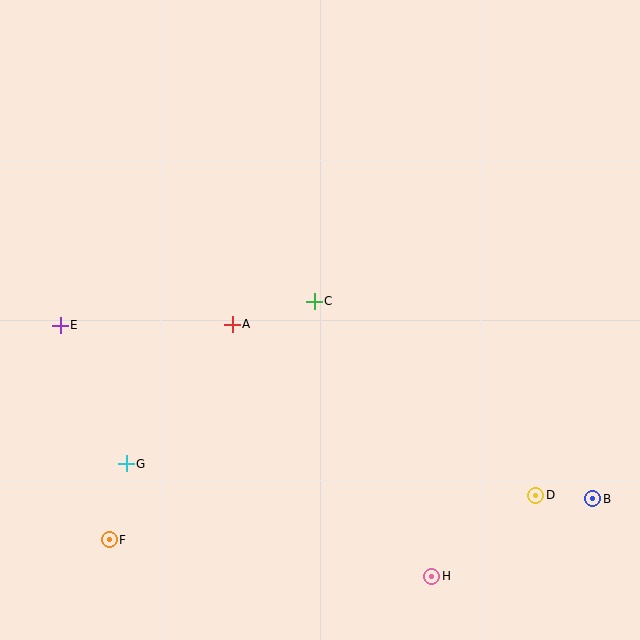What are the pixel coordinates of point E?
Point E is at (60, 325).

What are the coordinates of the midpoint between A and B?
The midpoint between A and B is at (412, 412).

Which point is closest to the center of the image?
Point C at (314, 301) is closest to the center.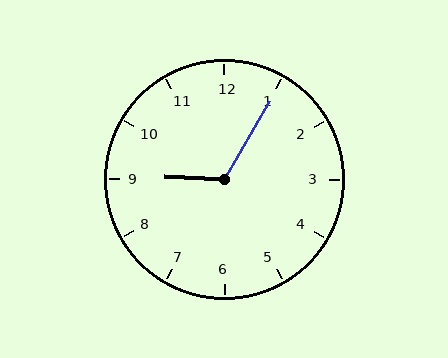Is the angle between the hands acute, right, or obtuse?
It is obtuse.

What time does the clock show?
9:05.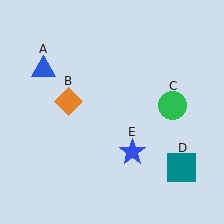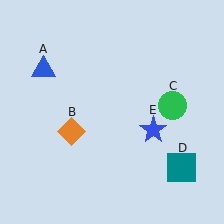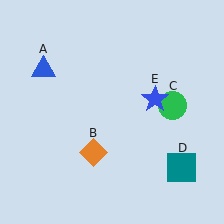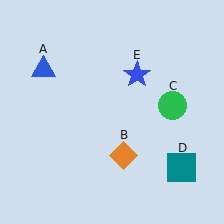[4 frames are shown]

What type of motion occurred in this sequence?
The orange diamond (object B), blue star (object E) rotated counterclockwise around the center of the scene.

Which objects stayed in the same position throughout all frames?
Blue triangle (object A) and green circle (object C) and teal square (object D) remained stationary.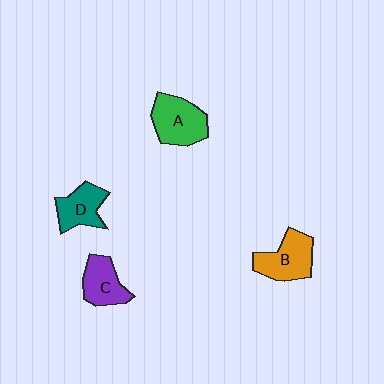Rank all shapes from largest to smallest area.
From largest to smallest: A (green), B (orange), C (purple), D (teal).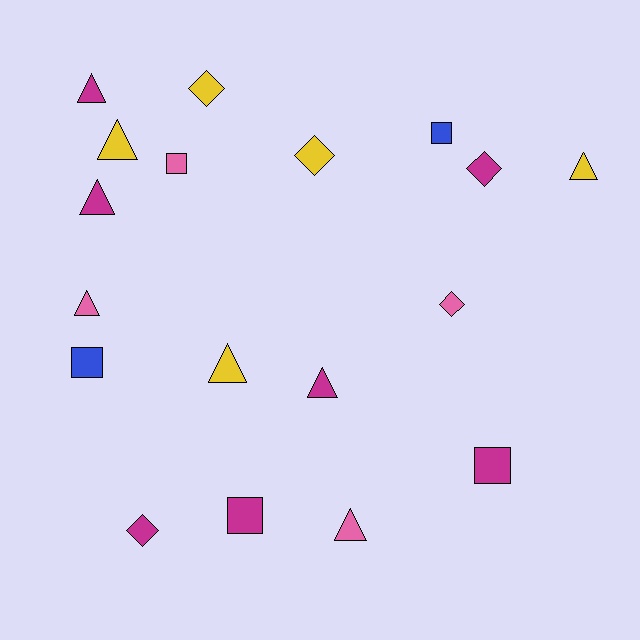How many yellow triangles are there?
There are 3 yellow triangles.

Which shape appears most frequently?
Triangle, with 8 objects.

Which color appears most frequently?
Magenta, with 7 objects.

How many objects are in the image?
There are 18 objects.